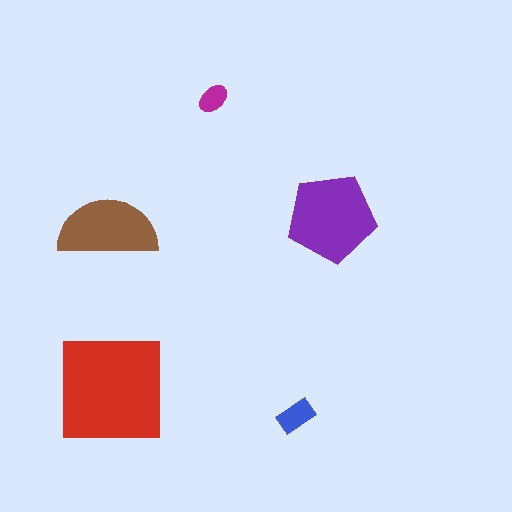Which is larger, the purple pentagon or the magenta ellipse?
The purple pentagon.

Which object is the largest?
The red square.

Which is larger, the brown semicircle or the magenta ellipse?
The brown semicircle.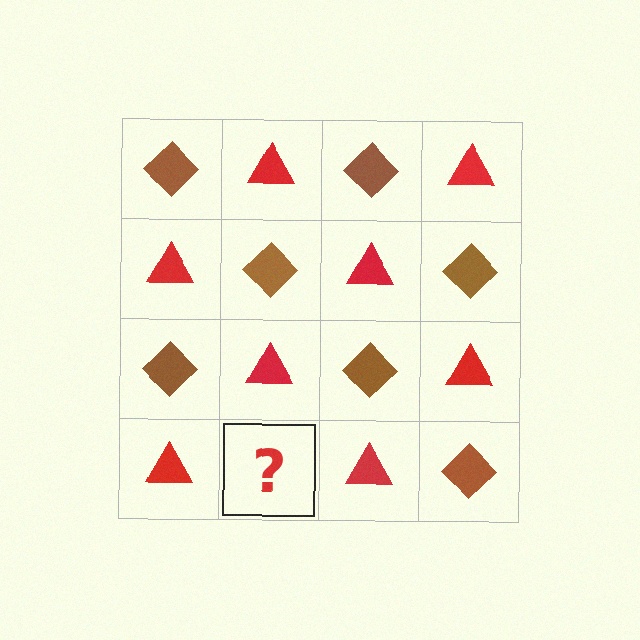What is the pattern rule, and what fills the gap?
The rule is that it alternates brown diamond and red triangle in a checkerboard pattern. The gap should be filled with a brown diamond.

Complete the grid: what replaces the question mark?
The question mark should be replaced with a brown diamond.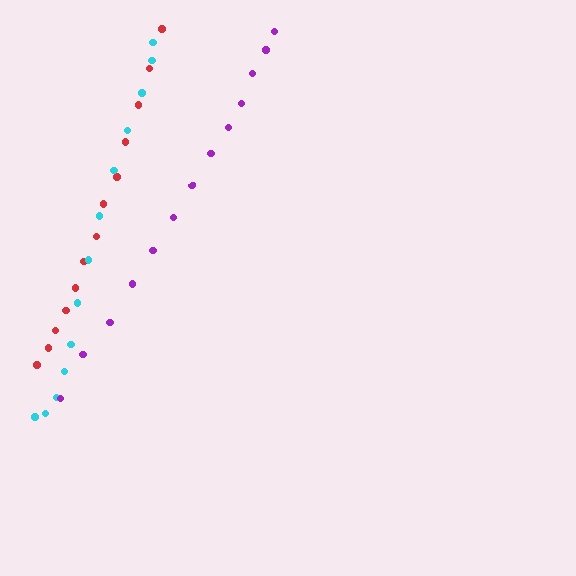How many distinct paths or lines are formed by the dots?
There are 3 distinct paths.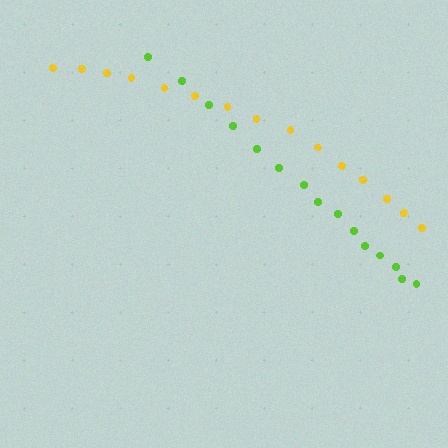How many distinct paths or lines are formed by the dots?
There are 2 distinct paths.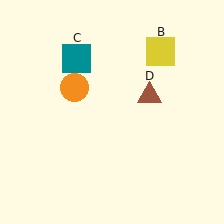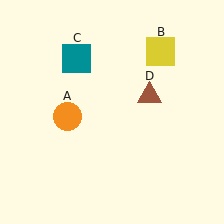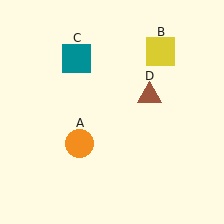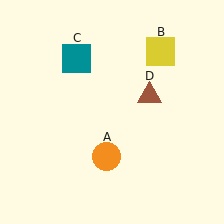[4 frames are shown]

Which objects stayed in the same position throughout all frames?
Yellow square (object B) and teal square (object C) and brown triangle (object D) remained stationary.